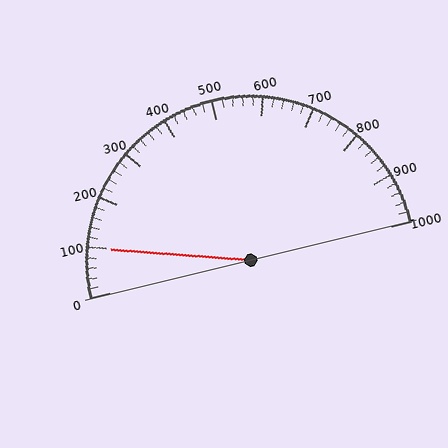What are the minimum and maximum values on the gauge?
The gauge ranges from 0 to 1000.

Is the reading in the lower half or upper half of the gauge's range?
The reading is in the lower half of the range (0 to 1000).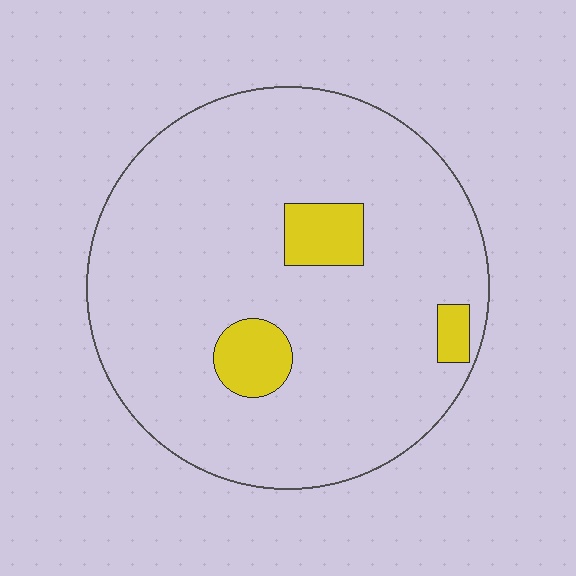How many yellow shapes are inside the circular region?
3.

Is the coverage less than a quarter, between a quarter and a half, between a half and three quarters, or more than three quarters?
Less than a quarter.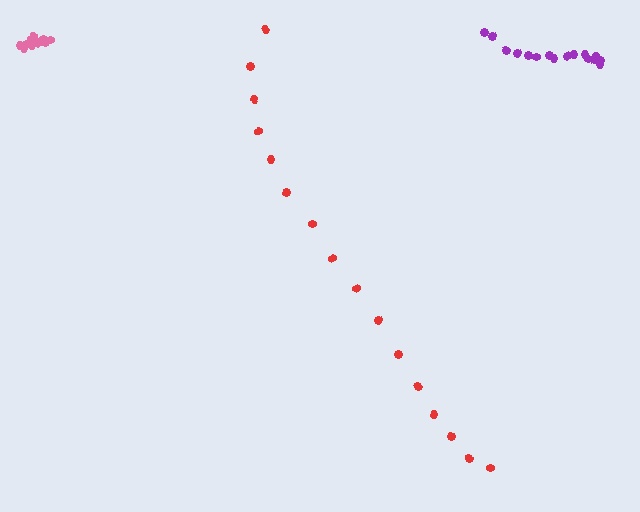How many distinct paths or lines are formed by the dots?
There are 3 distinct paths.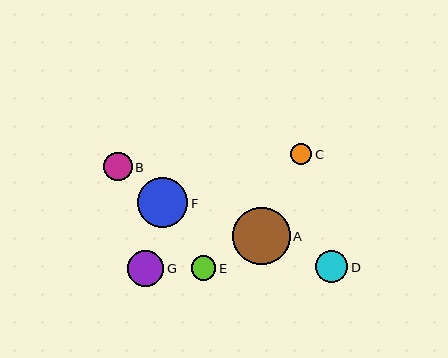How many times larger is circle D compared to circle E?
Circle D is approximately 1.3 times the size of circle E.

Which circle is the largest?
Circle A is the largest with a size of approximately 57 pixels.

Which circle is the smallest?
Circle C is the smallest with a size of approximately 21 pixels.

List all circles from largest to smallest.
From largest to smallest: A, F, G, D, B, E, C.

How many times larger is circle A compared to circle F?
Circle A is approximately 1.1 times the size of circle F.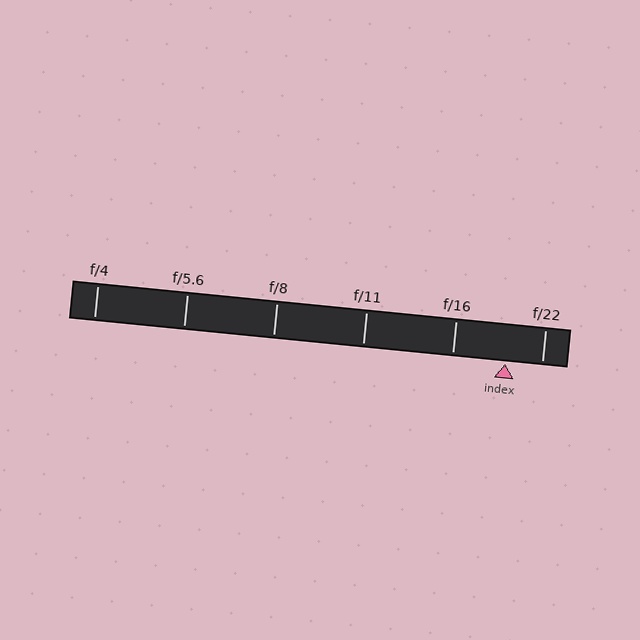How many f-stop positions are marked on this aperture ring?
There are 6 f-stop positions marked.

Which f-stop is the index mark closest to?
The index mark is closest to f/22.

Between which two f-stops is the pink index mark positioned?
The index mark is between f/16 and f/22.